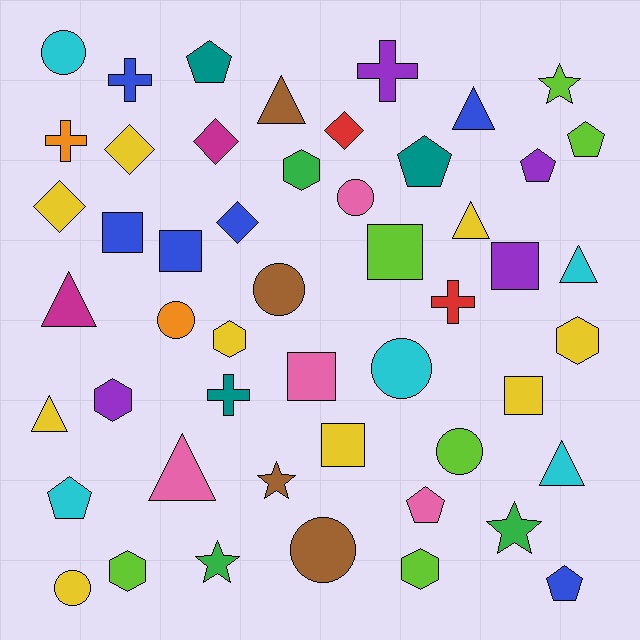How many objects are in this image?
There are 50 objects.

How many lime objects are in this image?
There are 6 lime objects.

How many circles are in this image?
There are 8 circles.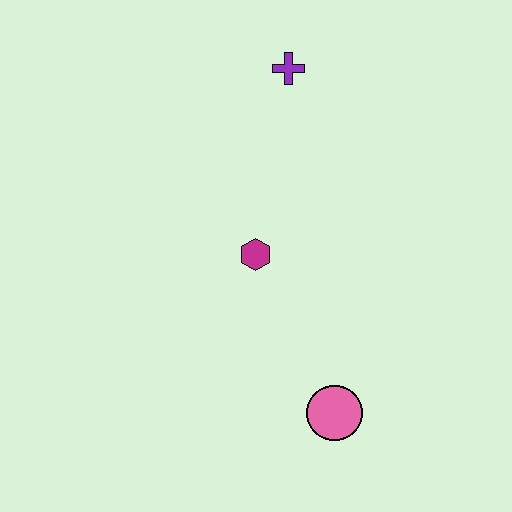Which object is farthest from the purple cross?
The pink circle is farthest from the purple cross.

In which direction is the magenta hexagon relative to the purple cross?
The magenta hexagon is below the purple cross.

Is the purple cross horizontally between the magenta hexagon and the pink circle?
Yes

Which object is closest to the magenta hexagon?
The pink circle is closest to the magenta hexagon.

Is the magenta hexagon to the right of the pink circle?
No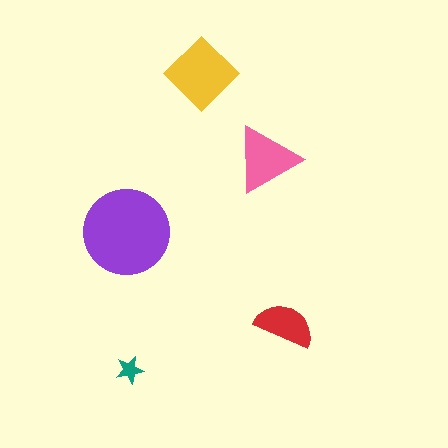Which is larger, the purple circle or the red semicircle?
The purple circle.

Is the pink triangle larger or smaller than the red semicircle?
Larger.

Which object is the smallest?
The teal star.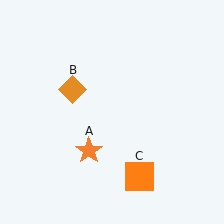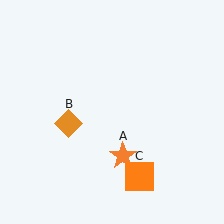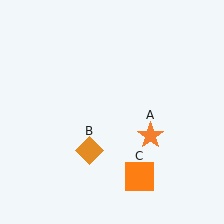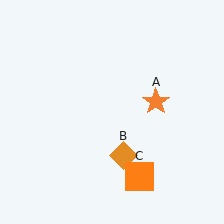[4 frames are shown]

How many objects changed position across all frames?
2 objects changed position: orange star (object A), orange diamond (object B).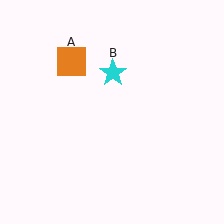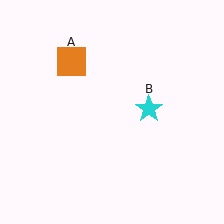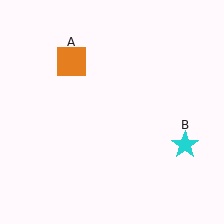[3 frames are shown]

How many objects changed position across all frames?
1 object changed position: cyan star (object B).